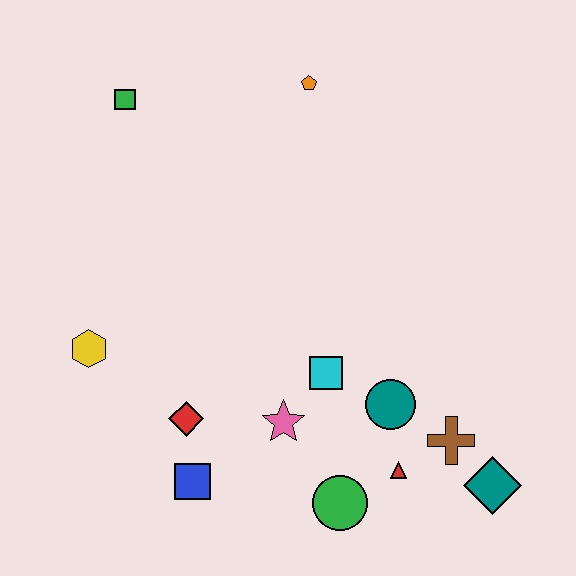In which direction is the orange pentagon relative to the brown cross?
The orange pentagon is above the brown cross.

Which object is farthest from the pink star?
The green square is farthest from the pink star.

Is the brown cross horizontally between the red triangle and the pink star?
No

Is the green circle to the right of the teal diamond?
No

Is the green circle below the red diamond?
Yes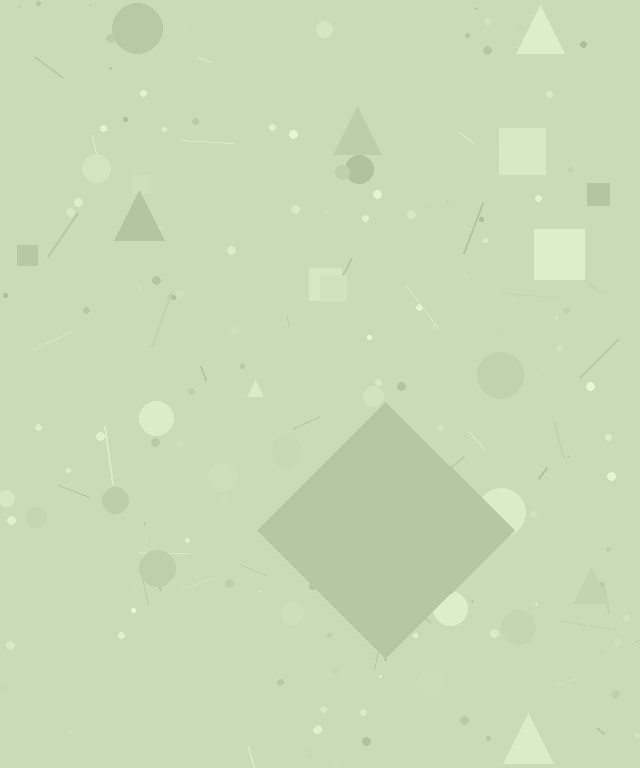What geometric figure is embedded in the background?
A diamond is embedded in the background.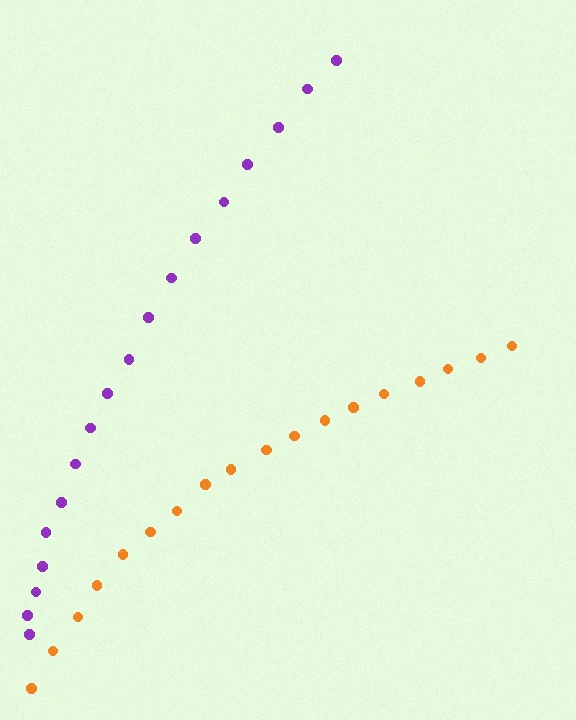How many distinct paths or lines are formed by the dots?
There are 2 distinct paths.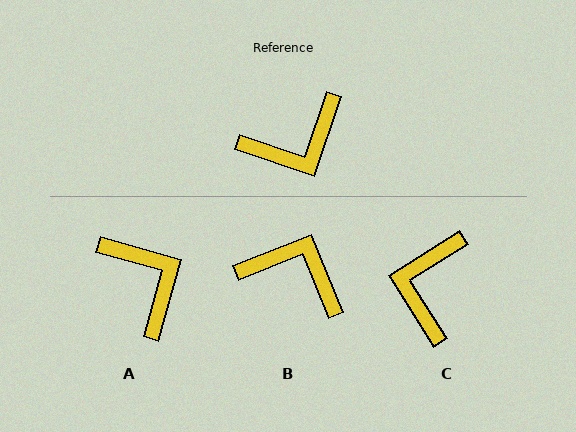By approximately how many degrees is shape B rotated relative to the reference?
Approximately 130 degrees counter-clockwise.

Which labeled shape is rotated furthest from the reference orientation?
B, about 130 degrees away.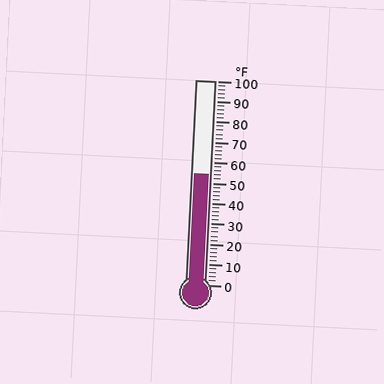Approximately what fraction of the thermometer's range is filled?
The thermometer is filled to approximately 55% of its range.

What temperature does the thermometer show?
The thermometer shows approximately 54°F.